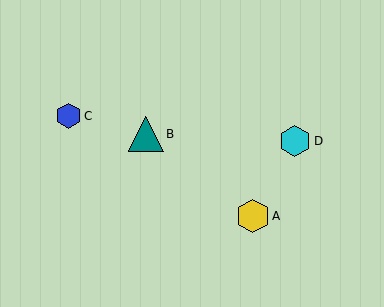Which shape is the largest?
The teal triangle (labeled B) is the largest.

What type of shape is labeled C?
Shape C is a blue hexagon.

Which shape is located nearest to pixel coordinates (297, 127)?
The cyan hexagon (labeled D) at (295, 141) is nearest to that location.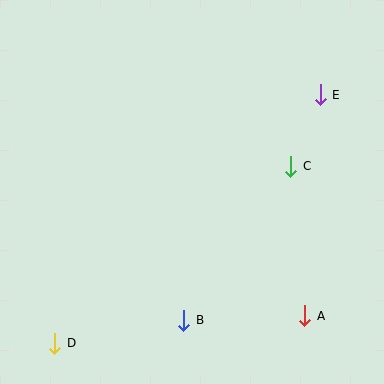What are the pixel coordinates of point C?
Point C is at (290, 166).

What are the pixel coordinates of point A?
Point A is at (305, 316).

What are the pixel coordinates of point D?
Point D is at (55, 343).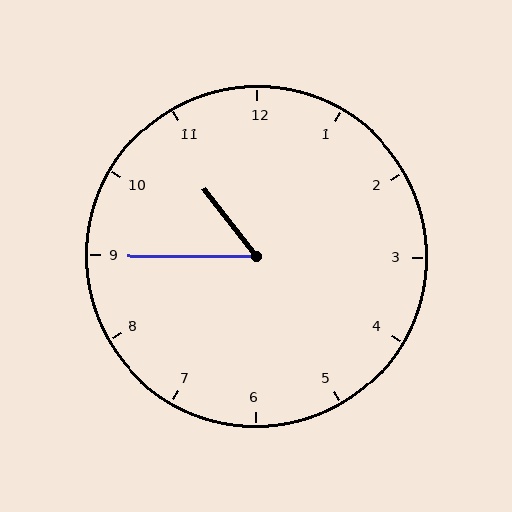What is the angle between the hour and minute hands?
Approximately 52 degrees.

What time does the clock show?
10:45.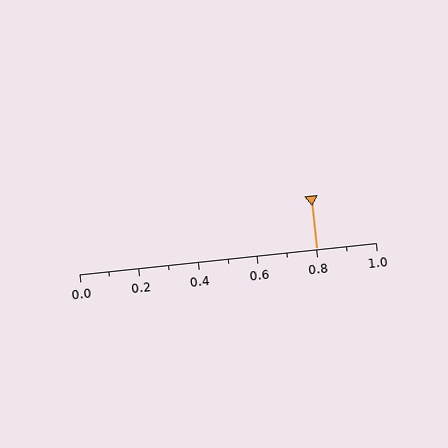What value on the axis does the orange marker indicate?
The marker indicates approximately 0.8.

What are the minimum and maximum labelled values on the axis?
The axis runs from 0.0 to 1.0.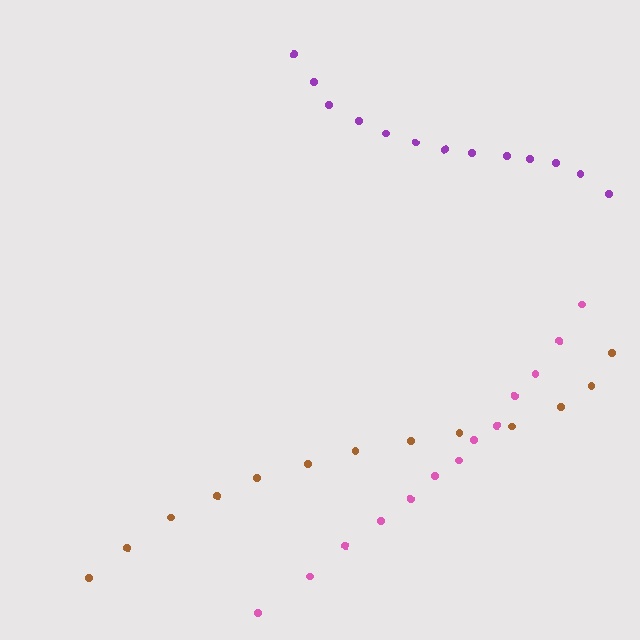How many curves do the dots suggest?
There are 3 distinct paths.